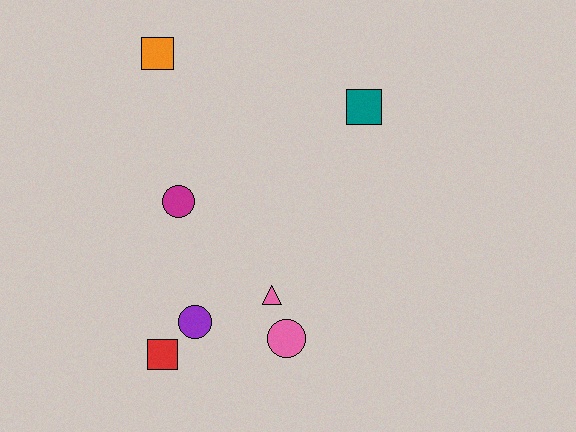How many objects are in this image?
There are 7 objects.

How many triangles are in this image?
There is 1 triangle.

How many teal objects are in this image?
There is 1 teal object.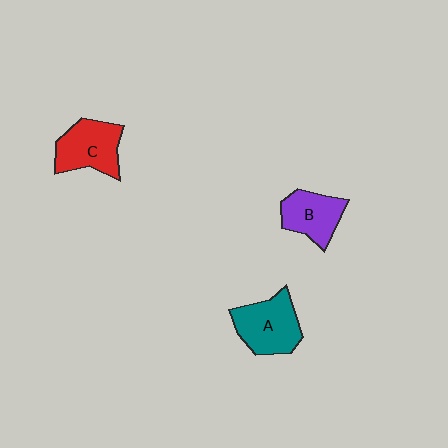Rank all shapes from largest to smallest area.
From largest to smallest: A (teal), C (red), B (purple).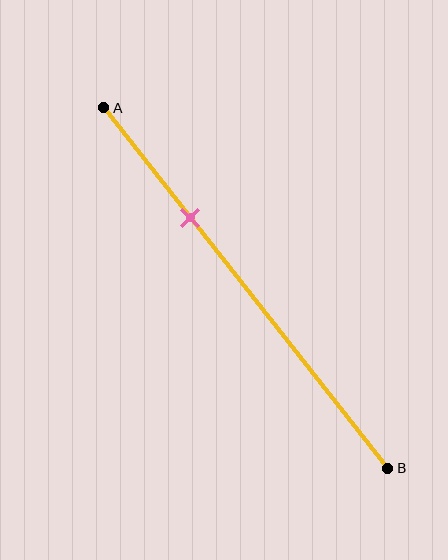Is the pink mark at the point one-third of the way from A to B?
Yes, the mark is approximately at the one-third point.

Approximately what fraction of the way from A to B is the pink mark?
The pink mark is approximately 30% of the way from A to B.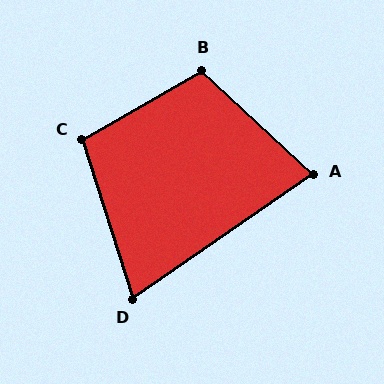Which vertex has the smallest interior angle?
D, at approximately 73 degrees.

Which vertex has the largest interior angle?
B, at approximately 107 degrees.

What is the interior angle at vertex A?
Approximately 78 degrees (acute).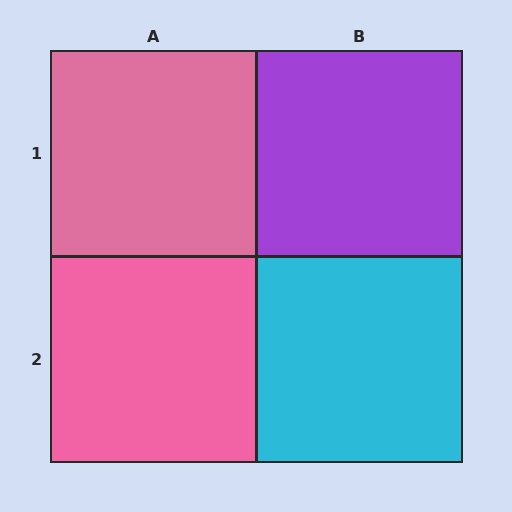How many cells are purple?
1 cell is purple.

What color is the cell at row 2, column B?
Cyan.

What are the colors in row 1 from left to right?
Pink, purple.